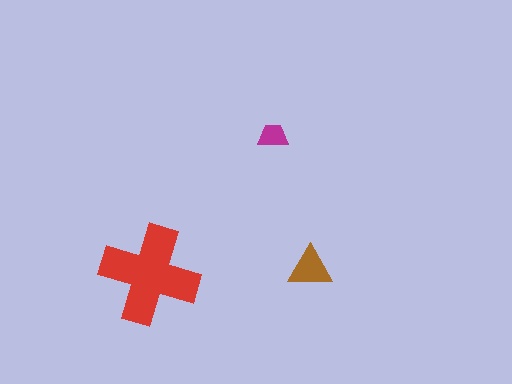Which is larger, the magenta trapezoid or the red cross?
The red cross.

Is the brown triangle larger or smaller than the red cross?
Smaller.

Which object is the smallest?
The magenta trapezoid.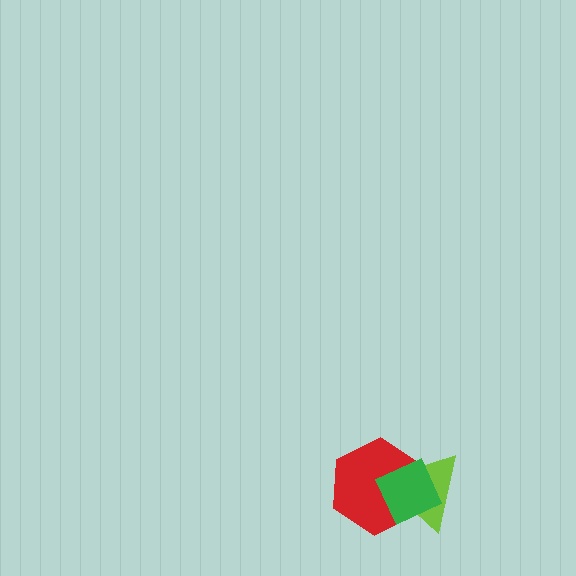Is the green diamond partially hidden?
No, no other shape covers it.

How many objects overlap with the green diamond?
2 objects overlap with the green diamond.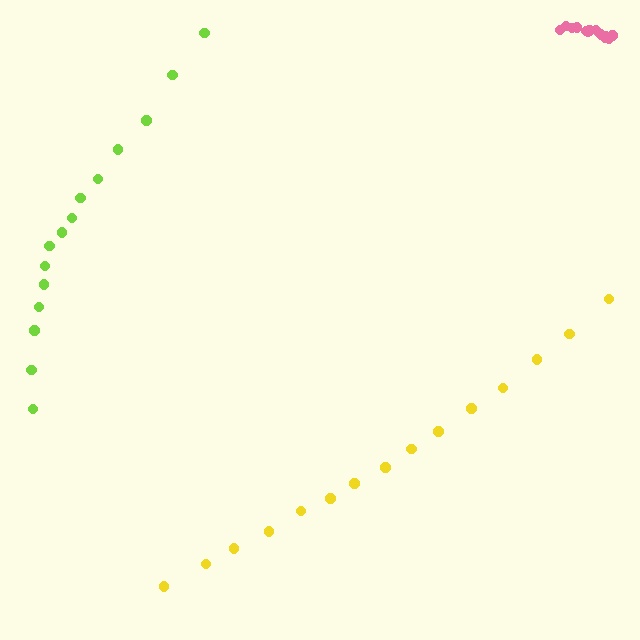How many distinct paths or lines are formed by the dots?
There are 3 distinct paths.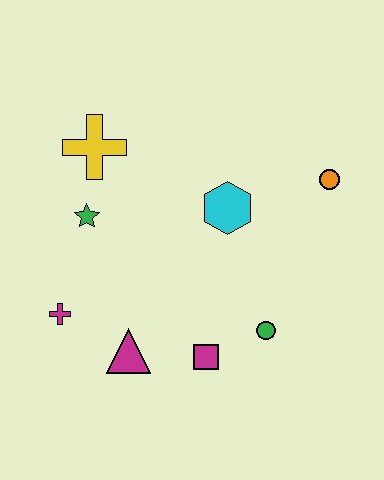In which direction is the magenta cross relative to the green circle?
The magenta cross is to the left of the green circle.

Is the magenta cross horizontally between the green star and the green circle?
No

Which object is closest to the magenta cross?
The magenta triangle is closest to the magenta cross.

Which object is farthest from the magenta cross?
The orange circle is farthest from the magenta cross.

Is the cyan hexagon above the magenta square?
Yes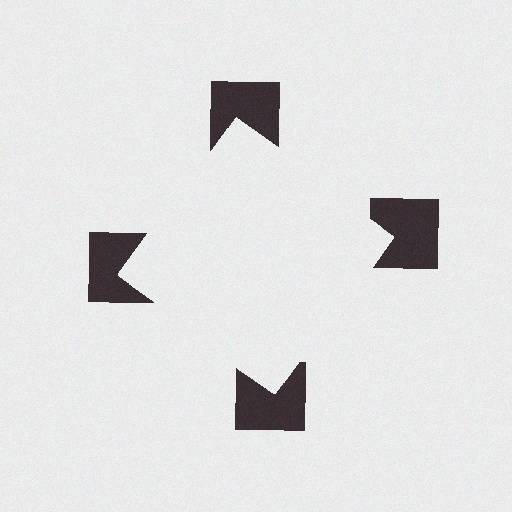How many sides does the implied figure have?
4 sides.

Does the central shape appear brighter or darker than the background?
It typically appears slightly brighter than the background, even though no actual brightness change is drawn.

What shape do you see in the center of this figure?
An illusory square — its edges are inferred from the aligned wedge cuts in the notched squares, not physically drawn.